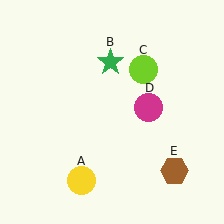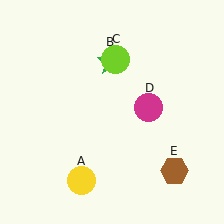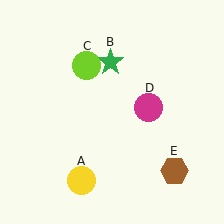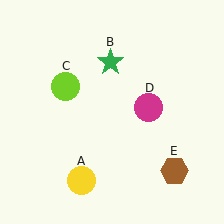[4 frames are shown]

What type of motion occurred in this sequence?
The lime circle (object C) rotated counterclockwise around the center of the scene.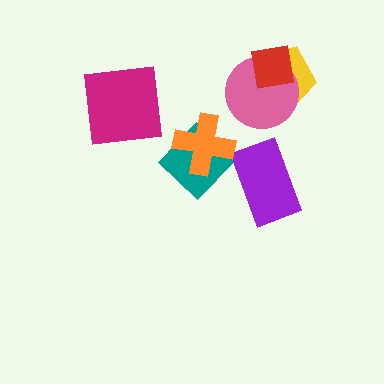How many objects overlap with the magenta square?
0 objects overlap with the magenta square.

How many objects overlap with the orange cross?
1 object overlaps with the orange cross.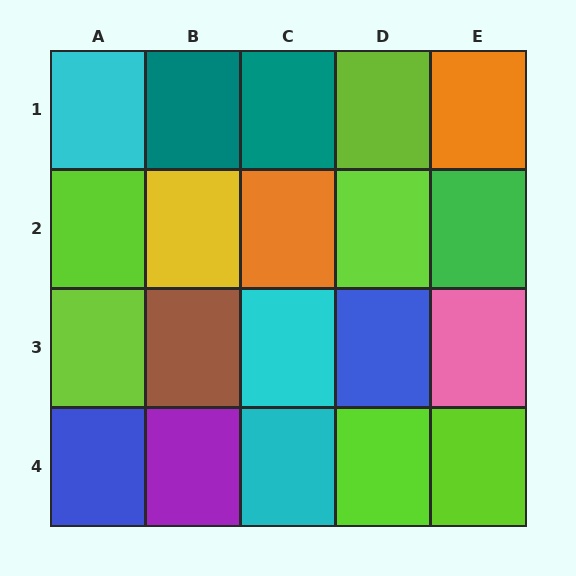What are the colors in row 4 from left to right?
Blue, purple, cyan, lime, lime.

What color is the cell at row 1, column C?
Teal.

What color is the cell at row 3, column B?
Brown.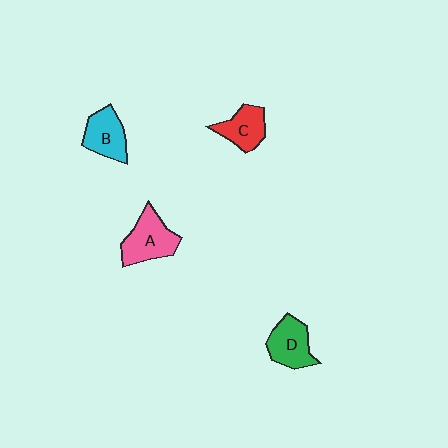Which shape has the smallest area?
Shape C (red).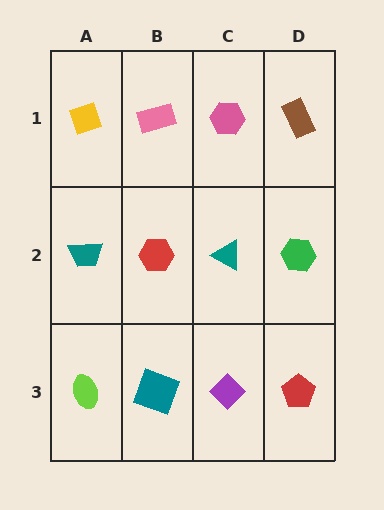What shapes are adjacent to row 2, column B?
A pink rectangle (row 1, column B), a teal square (row 3, column B), a teal trapezoid (row 2, column A), a teal triangle (row 2, column C).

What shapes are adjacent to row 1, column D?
A green hexagon (row 2, column D), a pink hexagon (row 1, column C).